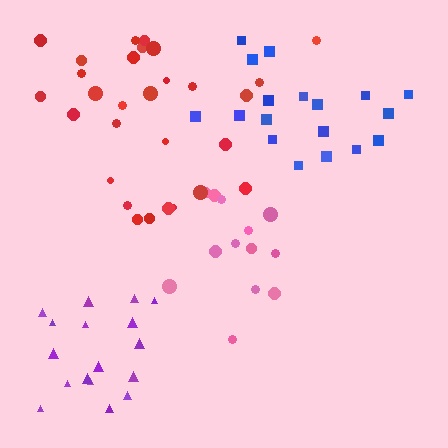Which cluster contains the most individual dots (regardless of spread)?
Red (29).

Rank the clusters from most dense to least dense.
pink, purple, red, blue.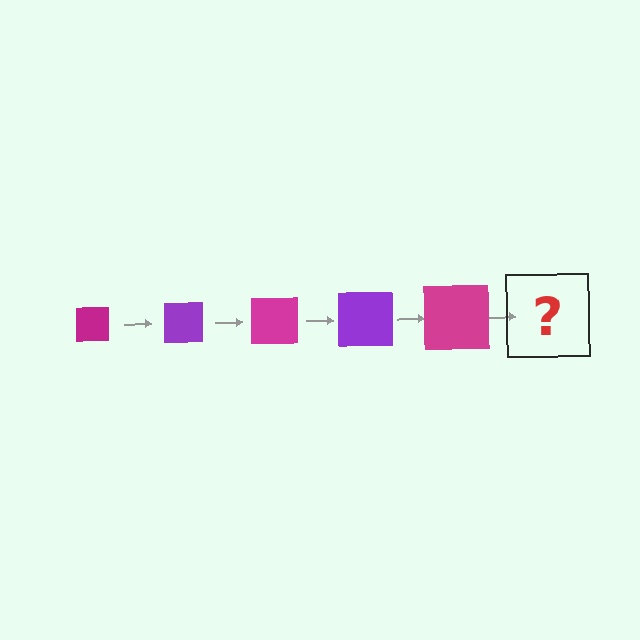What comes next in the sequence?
The next element should be a purple square, larger than the previous one.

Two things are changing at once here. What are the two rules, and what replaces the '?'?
The two rules are that the square grows larger each step and the color cycles through magenta and purple. The '?' should be a purple square, larger than the previous one.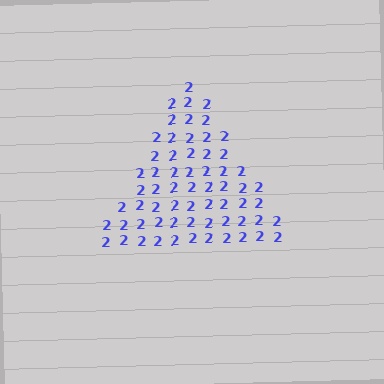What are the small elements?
The small elements are digit 2's.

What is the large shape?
The large shape is a triangle.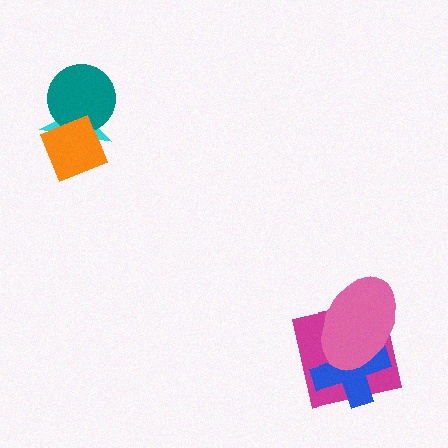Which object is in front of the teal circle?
The orange square is in front of the teal circle.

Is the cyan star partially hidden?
Yes, it is partially covered by another shape.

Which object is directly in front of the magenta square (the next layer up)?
The blue cross is directly in front of the magenta square.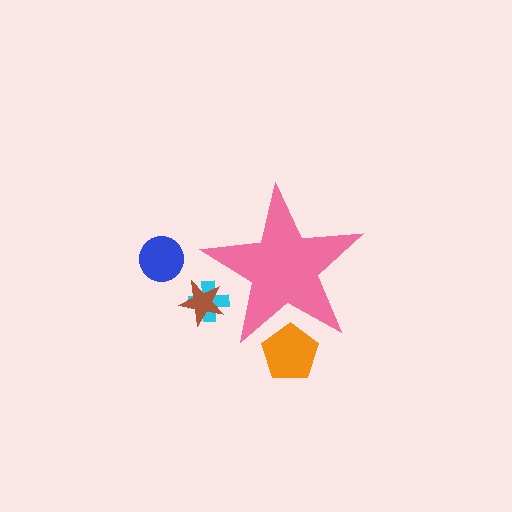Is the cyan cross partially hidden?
Yes, the cyan cross is partially hidden behind the pink star.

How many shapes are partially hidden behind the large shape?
3 shapes are partially hidden.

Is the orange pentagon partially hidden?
Yes, the orange pentagon is partially hidden behind the pink star.